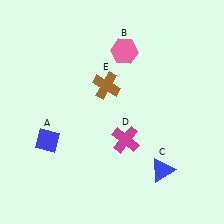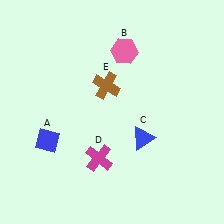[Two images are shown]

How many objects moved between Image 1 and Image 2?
2 objects moved between the two images.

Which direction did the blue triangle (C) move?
The blue triangle (C) moved up.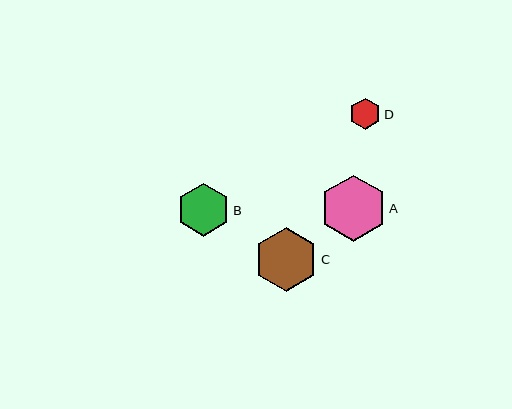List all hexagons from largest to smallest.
From largest to smallest: A, C, B, D.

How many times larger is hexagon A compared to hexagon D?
Hexagon A is approximately 2.1 times the size of hexagon D.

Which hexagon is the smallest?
Hexagon D is the smallest with a size of approximately 31 pixels.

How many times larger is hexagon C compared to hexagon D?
Hexagon C is approximately 2.1 times the size of hexagon D.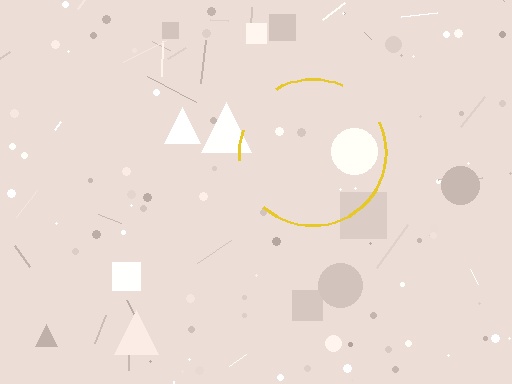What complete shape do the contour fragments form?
The contour fragments form a circle.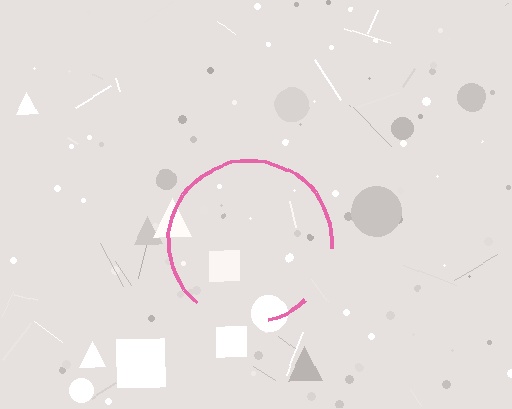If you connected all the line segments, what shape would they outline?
They would outline a circle.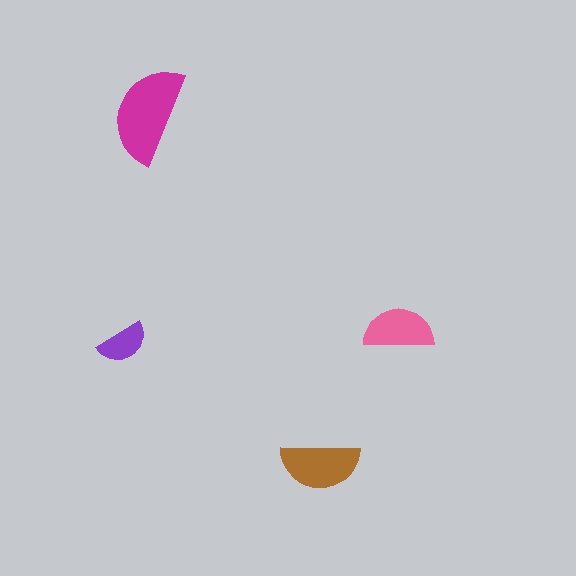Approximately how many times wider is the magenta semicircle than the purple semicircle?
About 2 times wider.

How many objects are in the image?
There are 4 objects in the image.